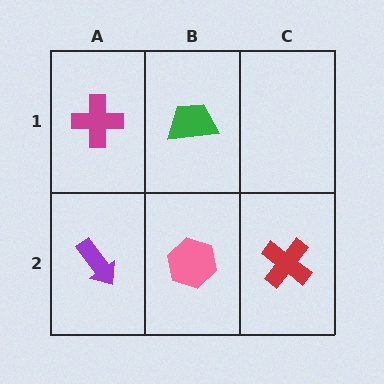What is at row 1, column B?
A green trapezoid.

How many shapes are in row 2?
3 shapes.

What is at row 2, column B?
A pink hexagon.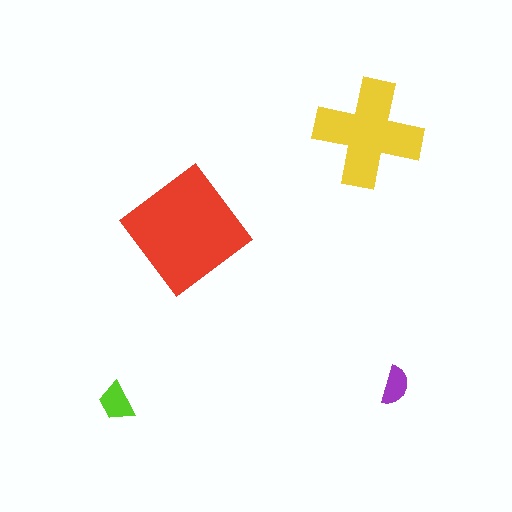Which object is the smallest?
The purple semicircle.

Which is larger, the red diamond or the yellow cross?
The red diamond.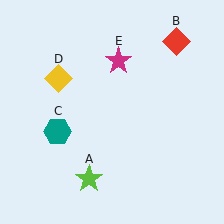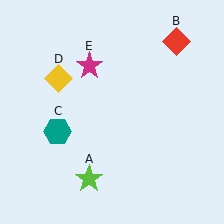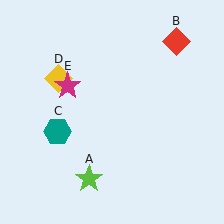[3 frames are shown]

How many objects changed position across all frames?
1 object changed position: magenta star (object E).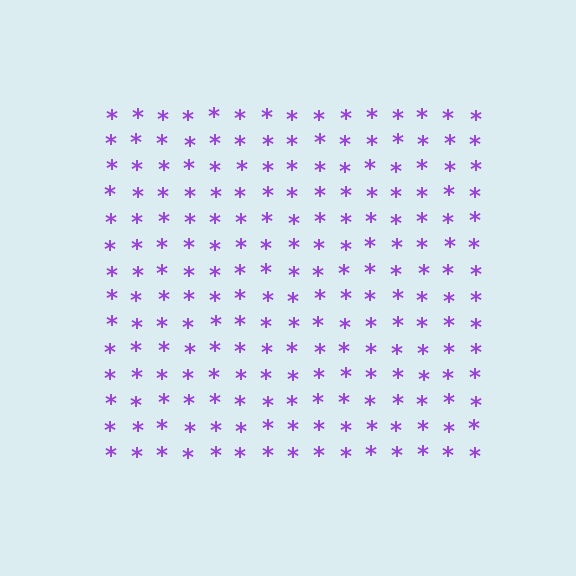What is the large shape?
The large shape is a square.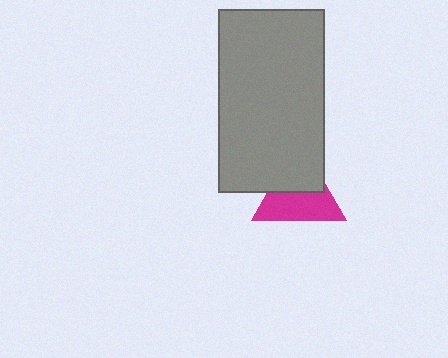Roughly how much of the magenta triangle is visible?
About half of it is visible (roughly 56%).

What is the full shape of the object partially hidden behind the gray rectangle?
The partially hidden object is a magenta triangle.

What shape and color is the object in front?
The object in front is a gray rectangle.